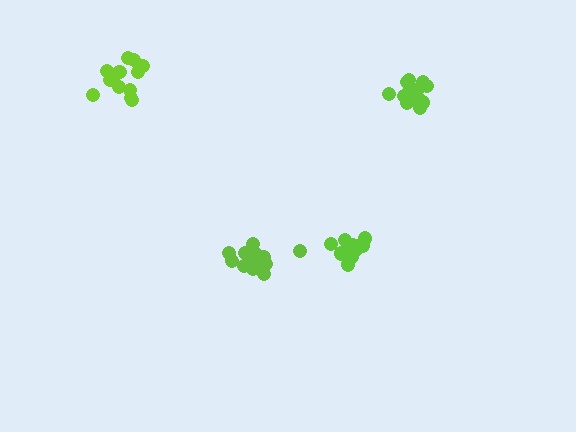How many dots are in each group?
Group 1: 15 dots, Group 2: 14 dots, Group 3: 15 dots, Group 4: 15 dots (59 total).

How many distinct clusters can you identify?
There are 4 distinct clusters.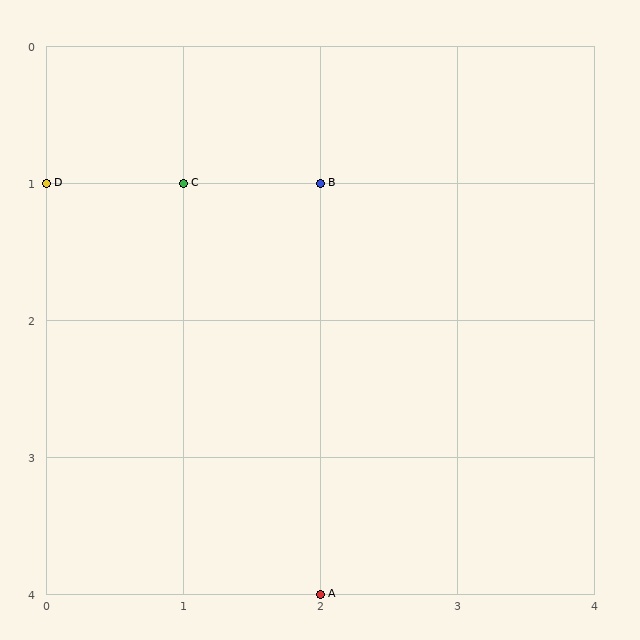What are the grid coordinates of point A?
Point A is at grid coordinates (2, 4).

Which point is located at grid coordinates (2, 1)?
Point B is at (2, 1).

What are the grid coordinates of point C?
Point C is at grid coordinates (1, 1).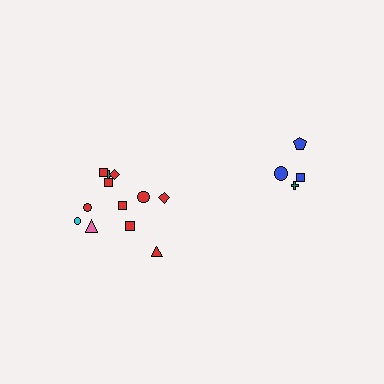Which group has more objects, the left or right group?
The left group.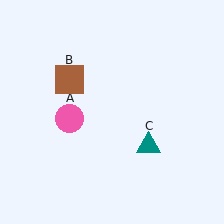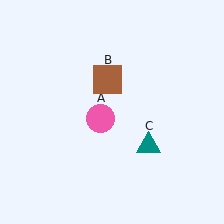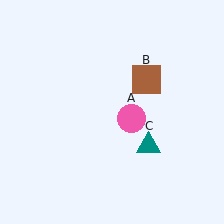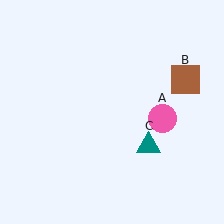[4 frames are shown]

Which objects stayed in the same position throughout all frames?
Teal triangle (object C) remained stationary.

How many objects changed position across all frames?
2 objects changed position: pink circle (object A), brown square (object B).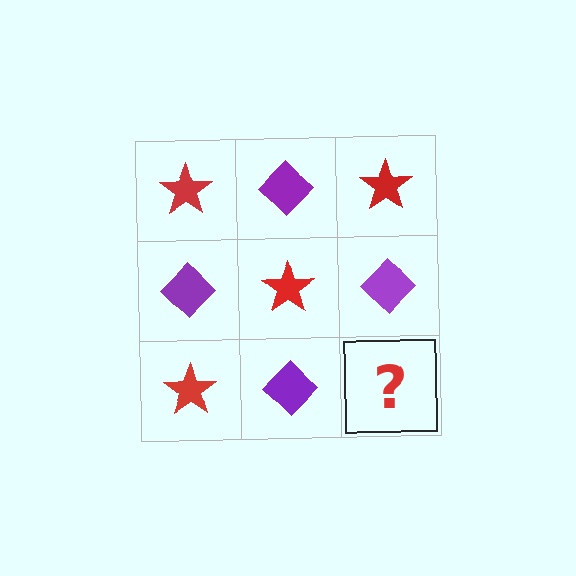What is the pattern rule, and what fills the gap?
The rule is that it alternates red star and purple diamond in a checkerboard pattern. The gap should be filled with a red star.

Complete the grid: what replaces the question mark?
The question mark should be replaced with a red star.